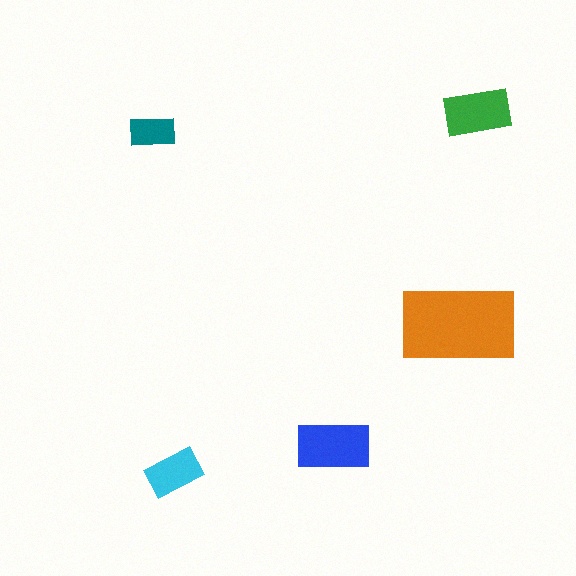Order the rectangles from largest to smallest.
the orange one, the blue one, the green one, the cyan one, the teal one.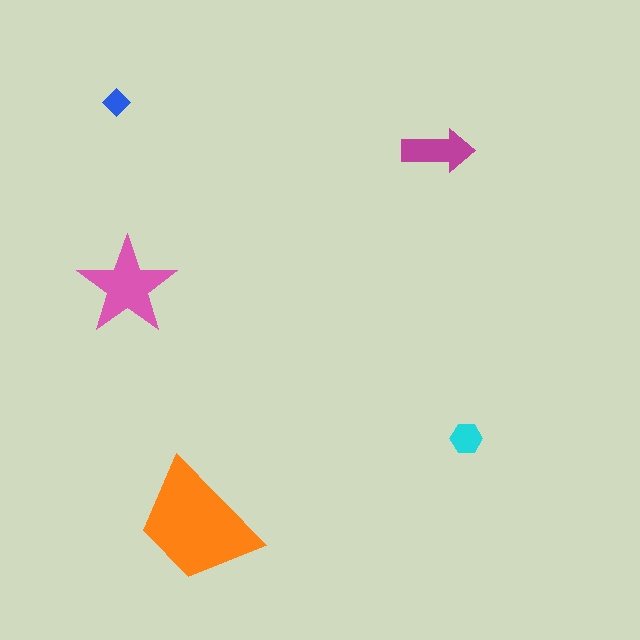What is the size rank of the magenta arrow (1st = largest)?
3rd.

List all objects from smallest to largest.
The blue diamond, the cyan hexagon, the magenta arrow, the pink star, the orange trapezoid.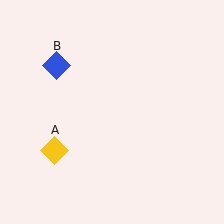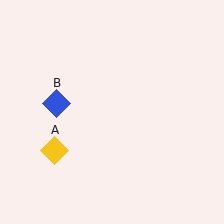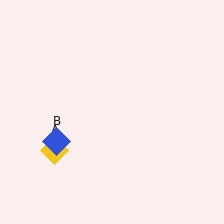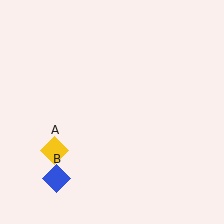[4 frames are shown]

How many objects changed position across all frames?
1 object changed position: blue diamond (object B).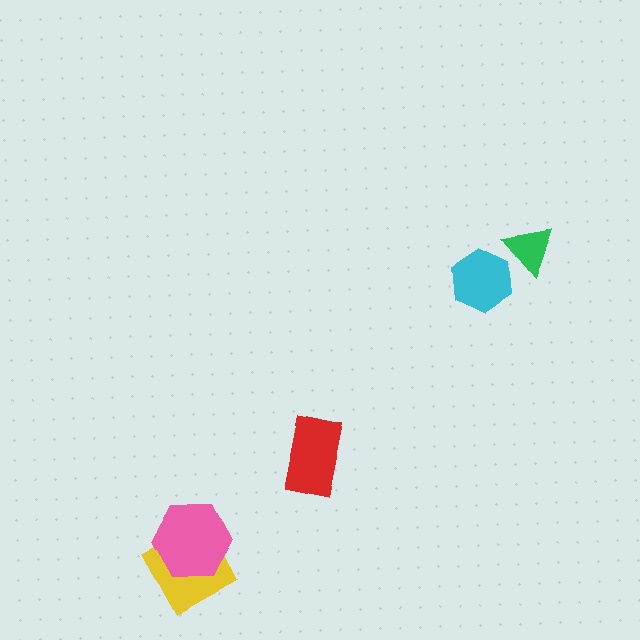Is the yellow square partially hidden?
Yes, it is partially covered by another shape.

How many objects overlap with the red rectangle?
0 objects overlap with the red rectangle.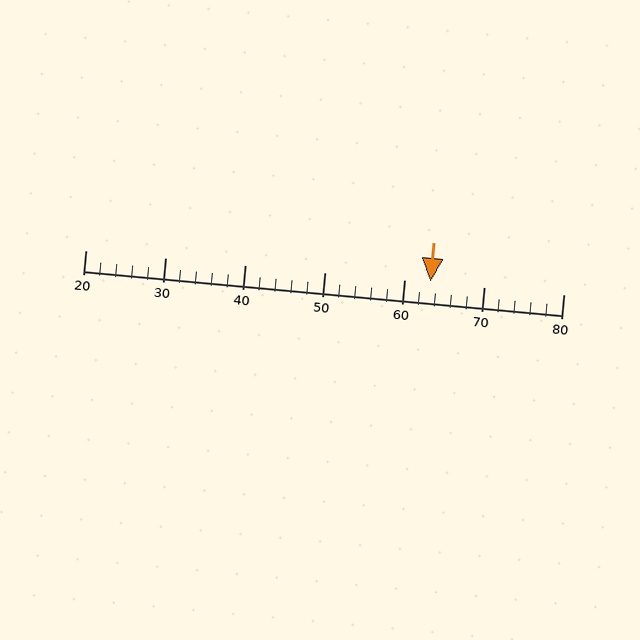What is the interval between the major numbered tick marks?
The major tick marks are spaced 10 units apart.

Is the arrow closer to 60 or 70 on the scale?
The arrow is closer to 60.